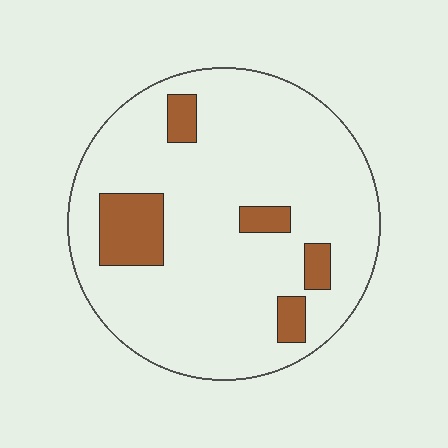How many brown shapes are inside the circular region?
5.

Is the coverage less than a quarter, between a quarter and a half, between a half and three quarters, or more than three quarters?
Less than a quarter.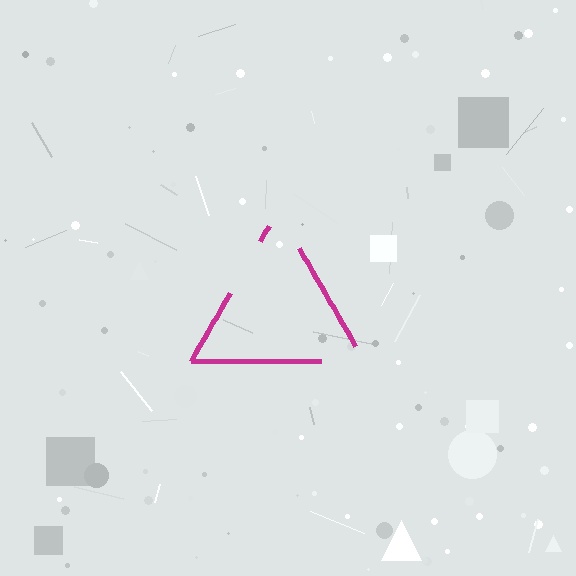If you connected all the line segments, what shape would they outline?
They would outline a triangle.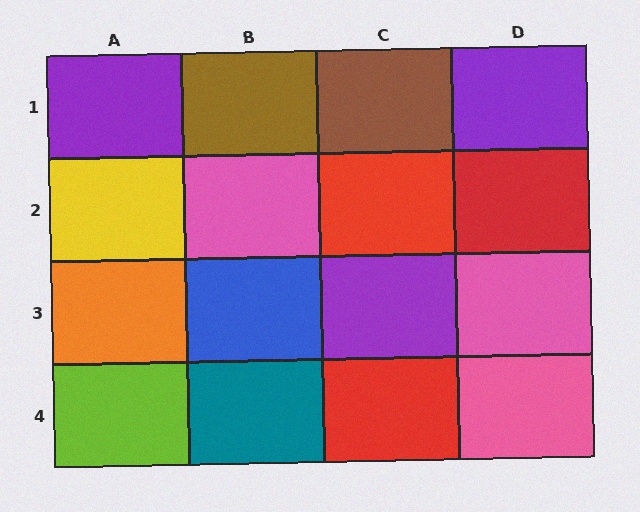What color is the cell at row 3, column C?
Purple.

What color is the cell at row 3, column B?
Blue.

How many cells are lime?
1 cell is lime.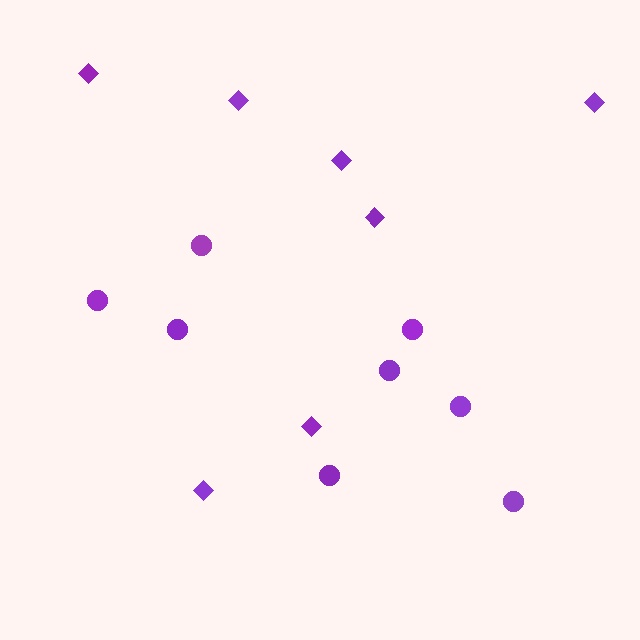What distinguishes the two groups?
There are 2 groups: one group of diamonds (7) and one group of circles (8).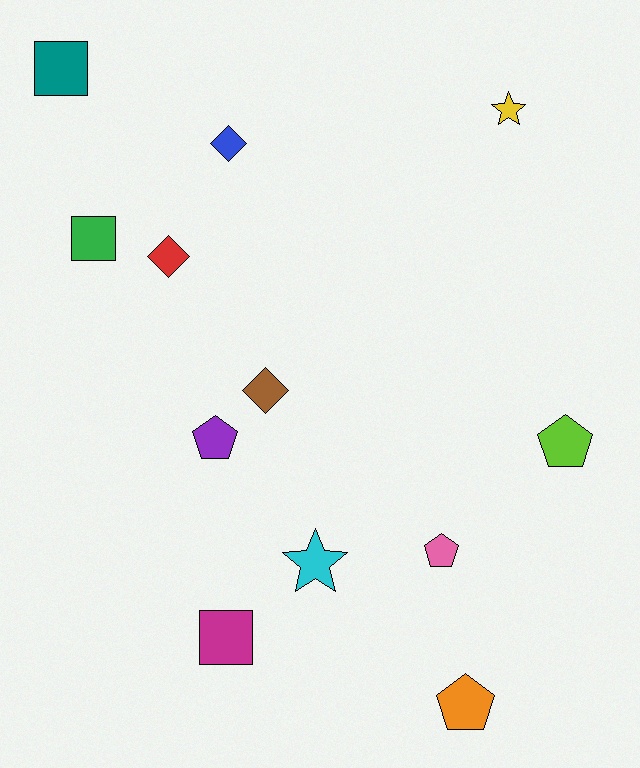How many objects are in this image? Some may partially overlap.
There are 12 objects.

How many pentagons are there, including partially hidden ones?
There are 4 pentagons.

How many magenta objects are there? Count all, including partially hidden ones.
There is 1 magenta object.